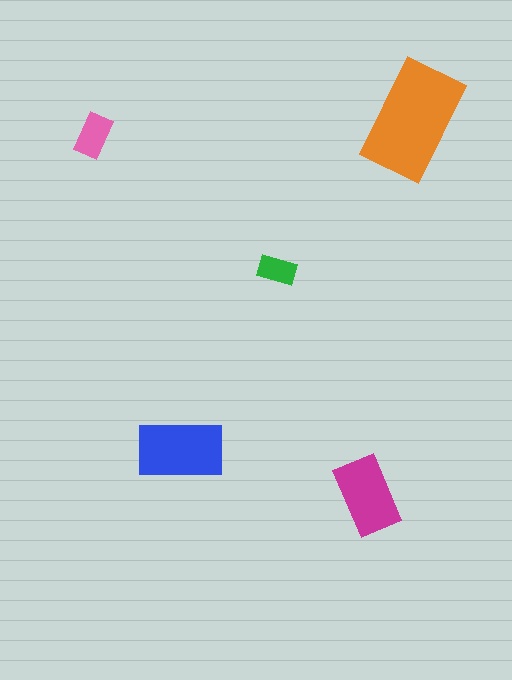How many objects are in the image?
There are 5 objects in the image.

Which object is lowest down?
The magenta rectangle is bottommost.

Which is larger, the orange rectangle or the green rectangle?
The orange one.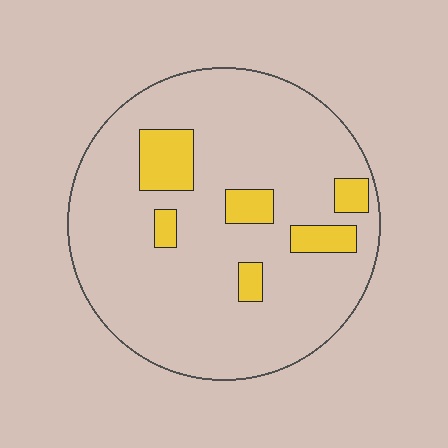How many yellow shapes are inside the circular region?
6.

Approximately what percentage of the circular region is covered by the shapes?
Approximately 15%.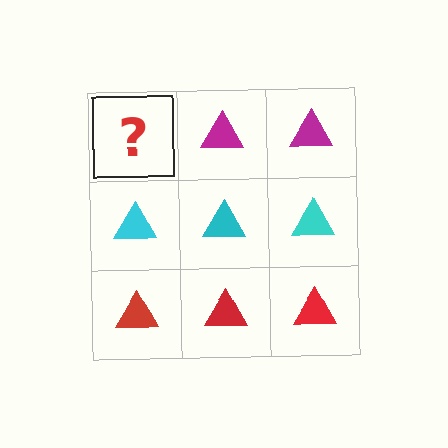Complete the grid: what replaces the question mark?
The question mark should be replaced with a magenta triangle.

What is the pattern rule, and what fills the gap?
The rule is that each row has a consistent color. The gap should be filled with a magenta triangle.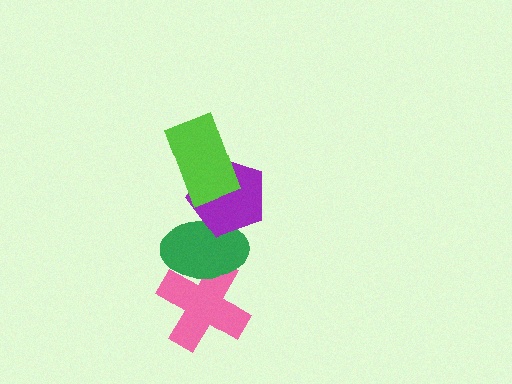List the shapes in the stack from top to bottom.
From top to bottom: the lime rectangle, the purple pentagon, the green ellipse, the pink cross.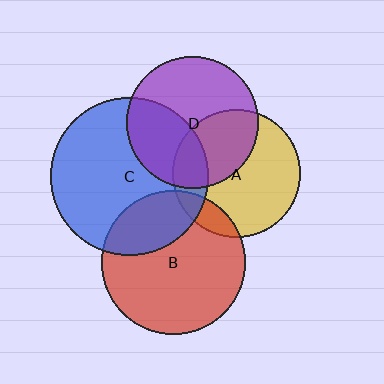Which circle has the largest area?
Circle C (blue).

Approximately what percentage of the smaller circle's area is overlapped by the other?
Approximately 40%.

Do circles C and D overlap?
Yes.